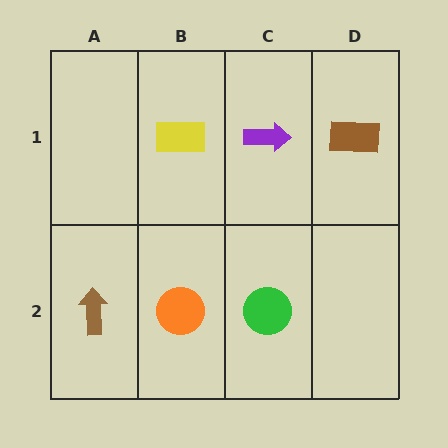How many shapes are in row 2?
3 shapes.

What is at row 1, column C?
A purple arrow.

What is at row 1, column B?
A yellow rectangle.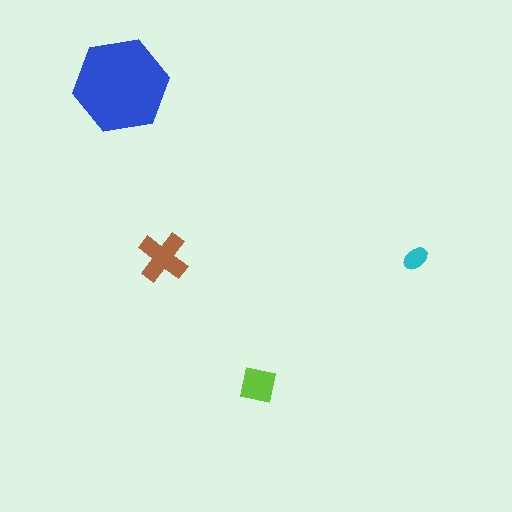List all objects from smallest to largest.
The cyan ellipse, the lime square, the brown cross, the blue hexagon.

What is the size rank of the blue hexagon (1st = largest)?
1st.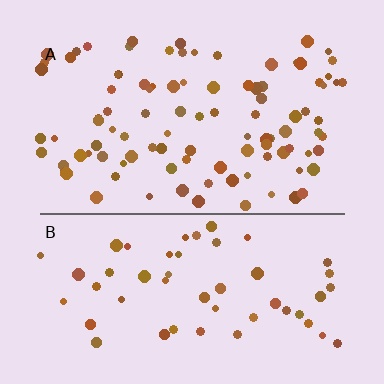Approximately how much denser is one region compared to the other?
Approximately 1.9× — region A over region B.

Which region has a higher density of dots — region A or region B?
A (the top).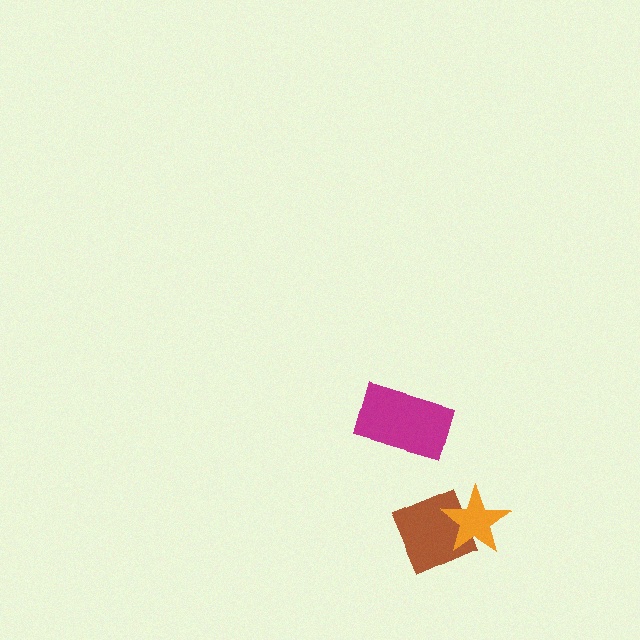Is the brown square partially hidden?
Yes, it is partially covered by another shape.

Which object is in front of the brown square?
The orange star is in front of the brown square.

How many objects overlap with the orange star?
1 object overlaps with the orange star.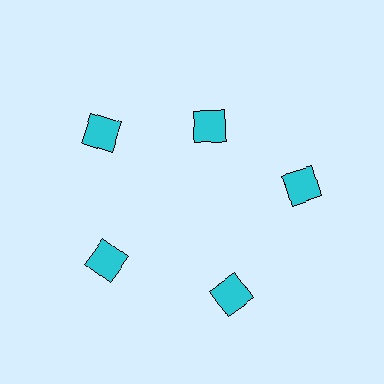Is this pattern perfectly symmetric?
No. The 5 cyan diamonds are arranged in a ring, but one element near the 1 o'clock position is pulled inward toward the center, breaking the 5-fold rotational symmetry.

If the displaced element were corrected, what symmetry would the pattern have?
It would have 5-fold rotational symmetry — the pattern would map onto itself every 72 degrees.